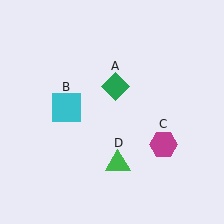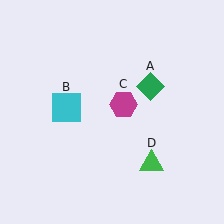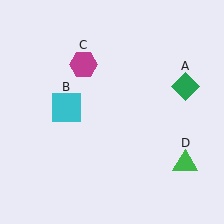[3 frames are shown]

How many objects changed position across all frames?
3 objects changed position: green diamond (object A), magenta hexagon (object C), green triangle (object D).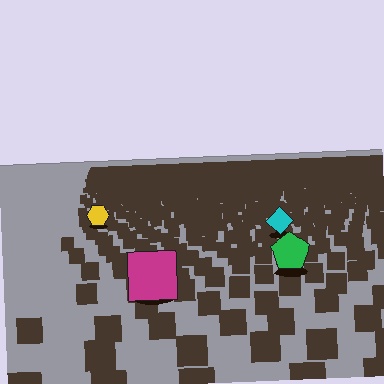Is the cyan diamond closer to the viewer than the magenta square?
No. The magenta square is closer — you can tell from the texture gradient: the ground texture is coarser near it.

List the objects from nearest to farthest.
From nearest to farthest: the magenta square, the green pentagon, the cyan diamond, the yellow hexagon.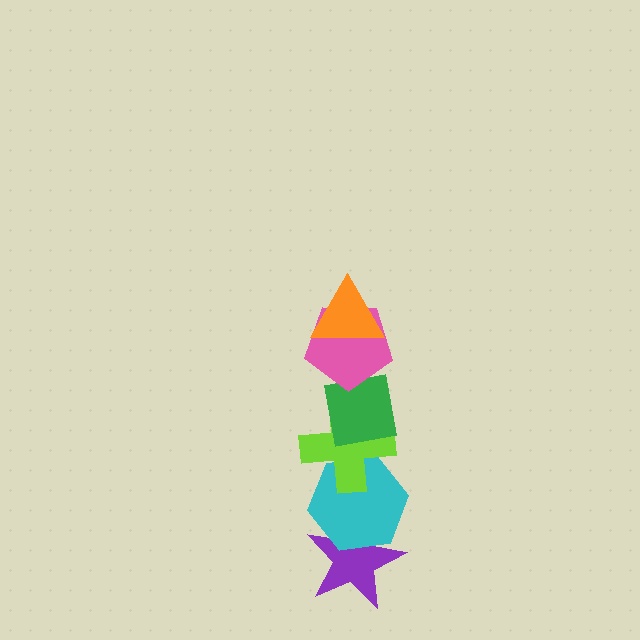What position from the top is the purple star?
The purple star is 6th from the top.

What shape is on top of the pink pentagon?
The orange triangle is on top of the pink pentagon.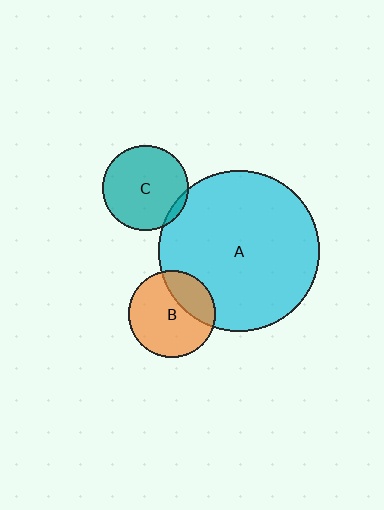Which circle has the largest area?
Circle A (cyan).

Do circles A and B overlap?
Yes.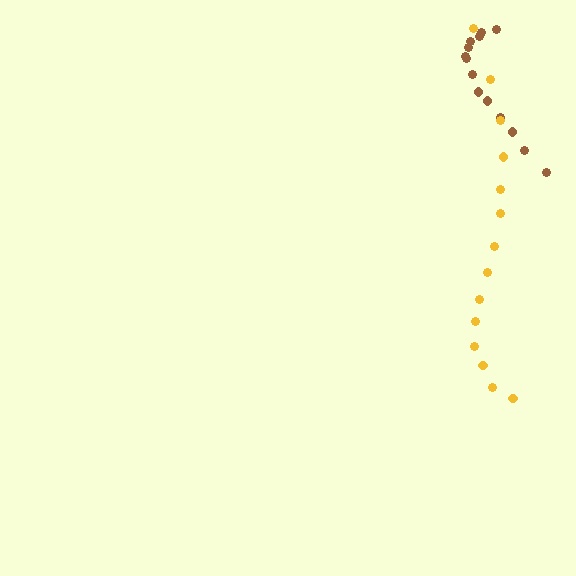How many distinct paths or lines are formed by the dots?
There are 2 distinct paths.